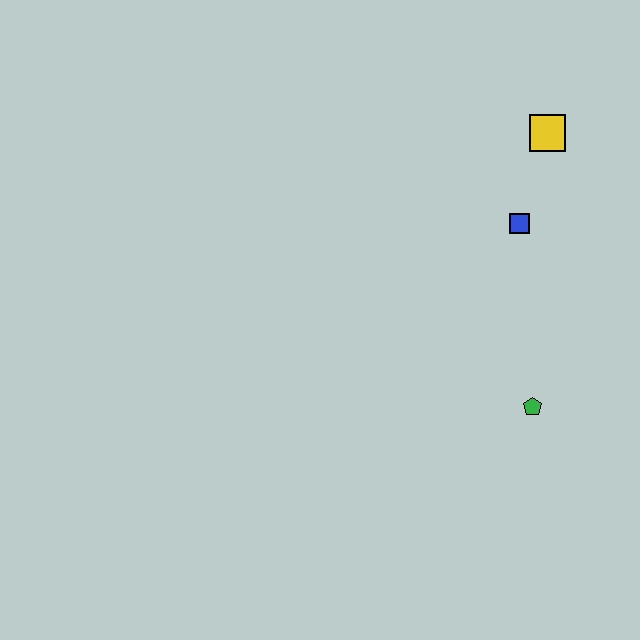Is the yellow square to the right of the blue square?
Yes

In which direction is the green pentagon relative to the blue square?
The green pentagon is below the blue square.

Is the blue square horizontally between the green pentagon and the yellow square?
No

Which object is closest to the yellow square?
The blue square is closest to the yellow square.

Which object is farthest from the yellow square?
The green pentagon is farthest from the yellow square.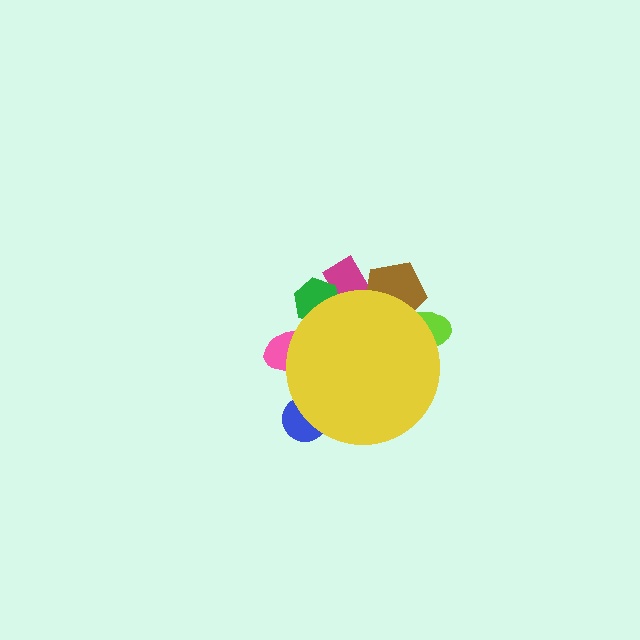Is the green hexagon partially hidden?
Yes, the green hexagon is partially hidden behind the yellow circle.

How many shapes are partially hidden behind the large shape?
6 shapes are partially hidden.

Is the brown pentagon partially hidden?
Yes, the brown pentagon is partially hidden behind the yellow circle.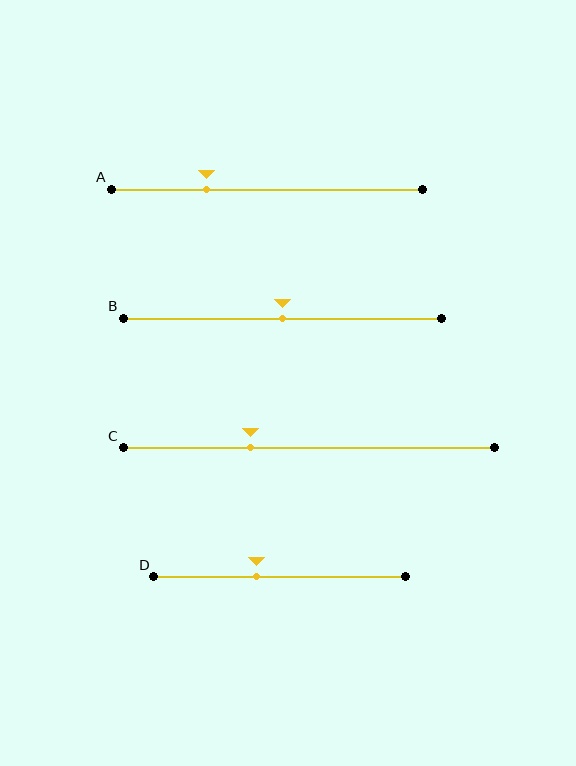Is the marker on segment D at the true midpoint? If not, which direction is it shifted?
No, the marker on segment D is shifted to the left by about 9% of the segment length.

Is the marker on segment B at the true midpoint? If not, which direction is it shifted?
Yes, the marker on segment B is at the true midpoint.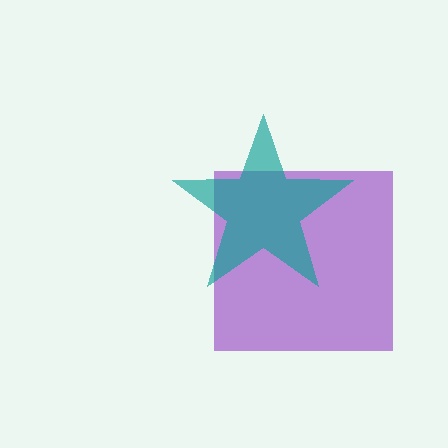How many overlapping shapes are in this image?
There are 2 overlapping shapes in the image.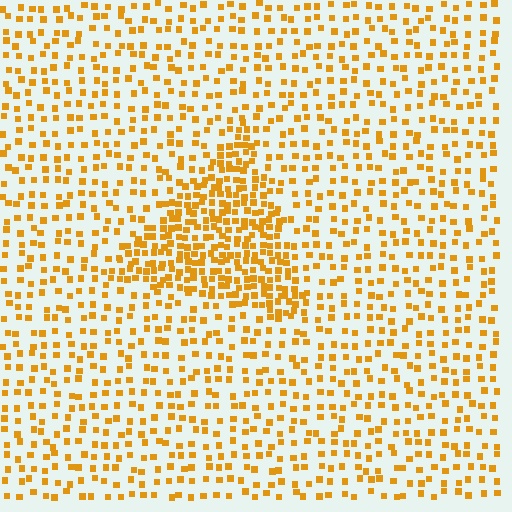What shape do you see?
I see a triangle.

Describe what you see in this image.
The image contains small orange elements arranged at two different densities. A triangle-shaped region is visible where the elements are more densely packed than the surrounding area.